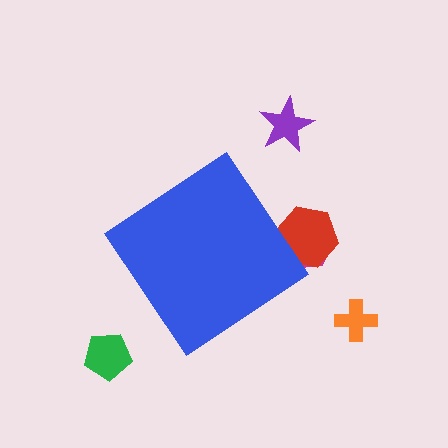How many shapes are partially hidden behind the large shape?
2 shapes are partially hidden.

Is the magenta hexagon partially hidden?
Yes, the magenta hexagon is partially hidden behind the blue diamond.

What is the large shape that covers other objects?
A blue diamond.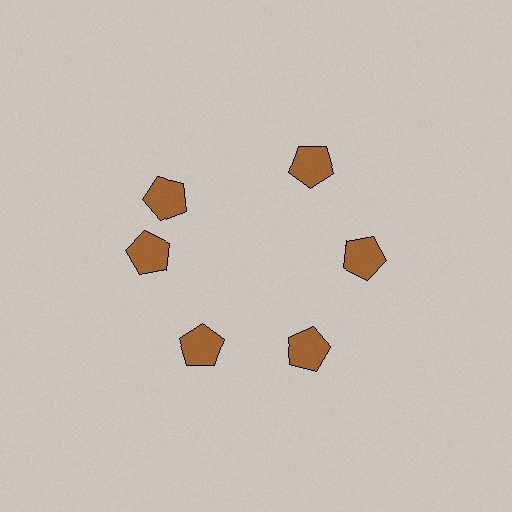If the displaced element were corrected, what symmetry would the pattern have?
It would have 6-fold rotational symmetry — the pattern would map onto itself every 60 degrees.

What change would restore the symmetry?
The symmetry would be restored by rotating it back into even spacing with its neighbors so that all 6 pentagons sit at equal angles and equal distance from the center.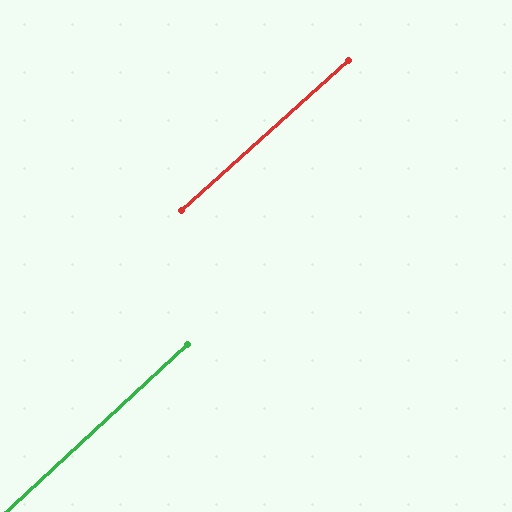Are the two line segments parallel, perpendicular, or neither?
Parallel — their directions differ by only 0.9°.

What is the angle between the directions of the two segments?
Approximately 1 degree.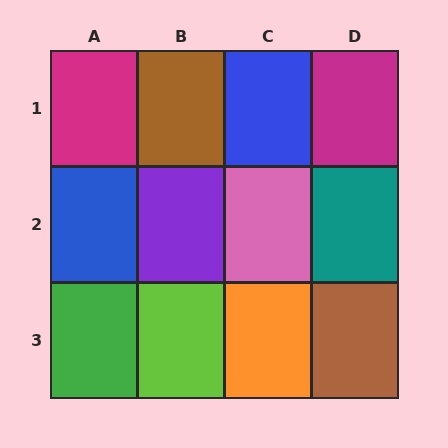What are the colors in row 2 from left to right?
Blue, purple, pink, teal.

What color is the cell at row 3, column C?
Orange.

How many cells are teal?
1 cell is teal.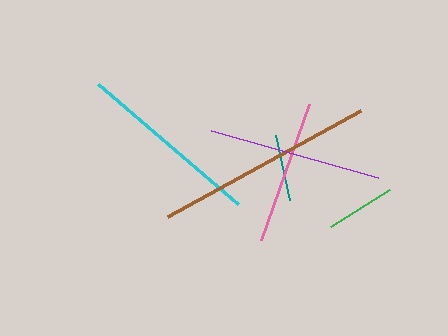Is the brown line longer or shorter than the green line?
The brown line is longer than the green line.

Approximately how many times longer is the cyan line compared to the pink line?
The cyan line is approximately 1.3 times the length of the pink line.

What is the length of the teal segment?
The teal segment is approximately 66 pixels long.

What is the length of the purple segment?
The purple segment is approximately 173 pixels long.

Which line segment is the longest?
The brown line is the longest at approximately 220 pixels.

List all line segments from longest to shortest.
From longest to shortest: brown, cyan, purple, pink, green, teal.